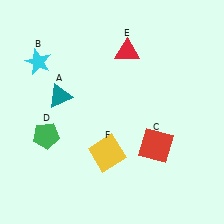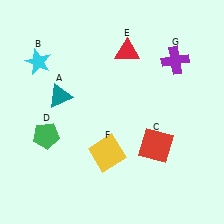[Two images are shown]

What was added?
A purple cross (G) was added in Image 2.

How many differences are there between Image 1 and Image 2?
There is 1 difference between the two images.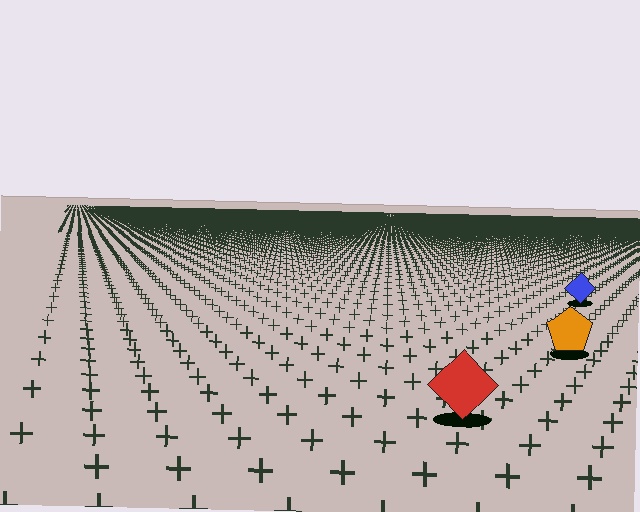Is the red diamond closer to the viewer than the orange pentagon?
Yes. The red diamond is closer — you can tell from the texture gradient: the ground texture is coarser near it.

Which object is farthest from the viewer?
The blue diamond is farthest from the viewer. It appears smaller and the ground texture around it is denser.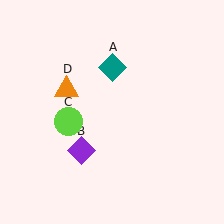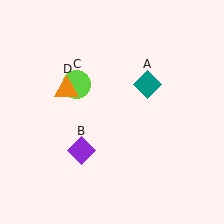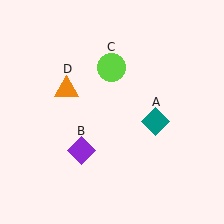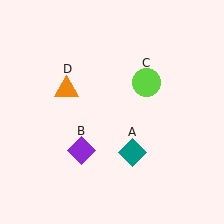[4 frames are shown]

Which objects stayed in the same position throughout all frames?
Purple diamond (object B) and orange triangle (object D) remained stationary.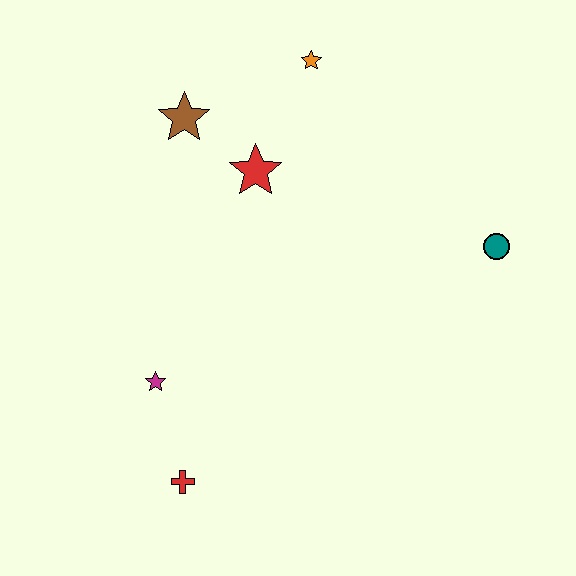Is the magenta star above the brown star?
No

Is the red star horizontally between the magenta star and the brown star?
No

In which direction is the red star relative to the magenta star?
The red star is above the magenta star.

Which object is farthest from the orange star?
The red cross is farthest from the orange star.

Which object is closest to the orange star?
The red star is closest to the orange star.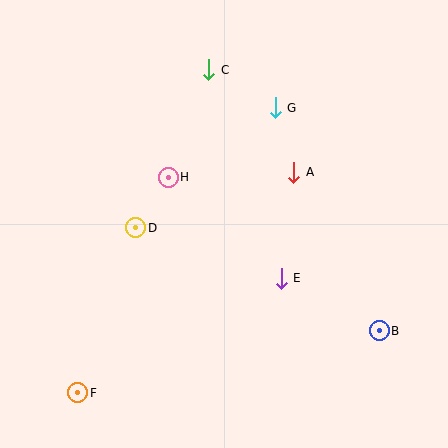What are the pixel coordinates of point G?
Point G is at (275, 108).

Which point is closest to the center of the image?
Point H at (168, 177) is closest to the center.